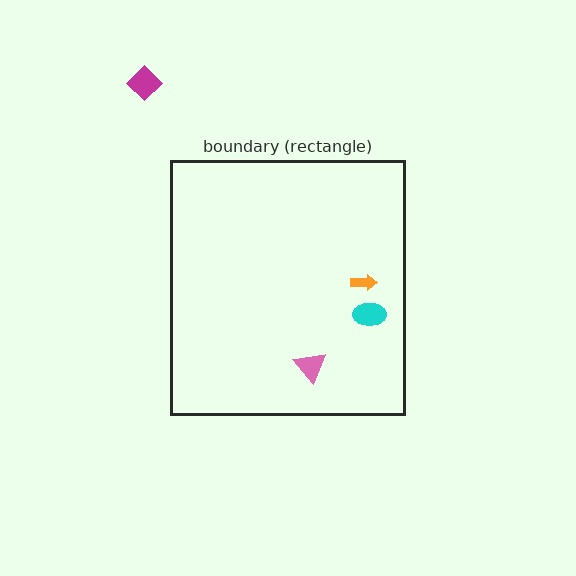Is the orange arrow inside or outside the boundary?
Inside.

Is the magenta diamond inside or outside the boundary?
Outside.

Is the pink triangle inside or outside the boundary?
Inside.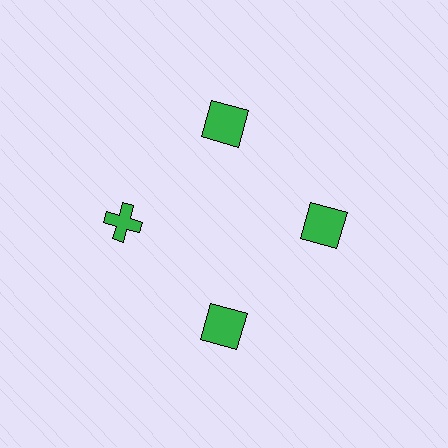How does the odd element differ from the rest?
It has a different shape: cross instead of square.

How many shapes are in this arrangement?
There are 4 shapes arranged in a ring pattern.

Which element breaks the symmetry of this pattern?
The green cross at roughly the 9 o'clock position breaks the symmetry. All other shapes are green squares.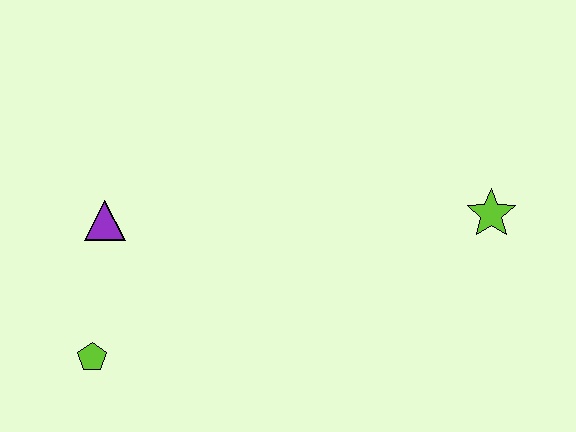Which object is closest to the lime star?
The purple triangle is closest to the lime star.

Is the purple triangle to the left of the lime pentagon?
No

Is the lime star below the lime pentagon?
No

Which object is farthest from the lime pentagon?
The lime star is farthest from the lime pentagon.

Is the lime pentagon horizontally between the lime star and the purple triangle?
No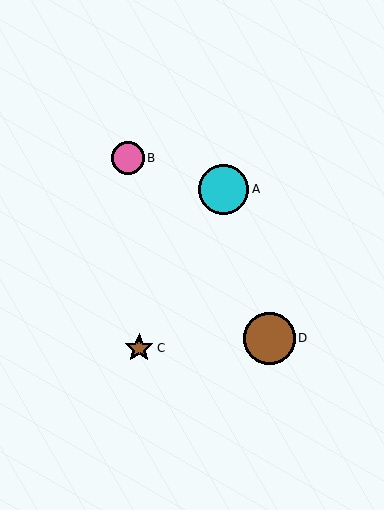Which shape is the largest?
The brown circle (labeled D) is the largest.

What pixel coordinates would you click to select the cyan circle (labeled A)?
Click at (224, 189) to select the cyan circle A.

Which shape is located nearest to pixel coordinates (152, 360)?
The brown star (labeled C) at (139, 348) is nearest to that location.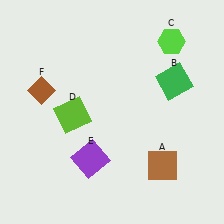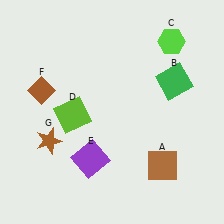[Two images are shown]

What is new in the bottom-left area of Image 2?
A brown star (G) was added in the bottom-left area of Image 2.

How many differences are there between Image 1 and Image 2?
There is 1 difference between the two images.